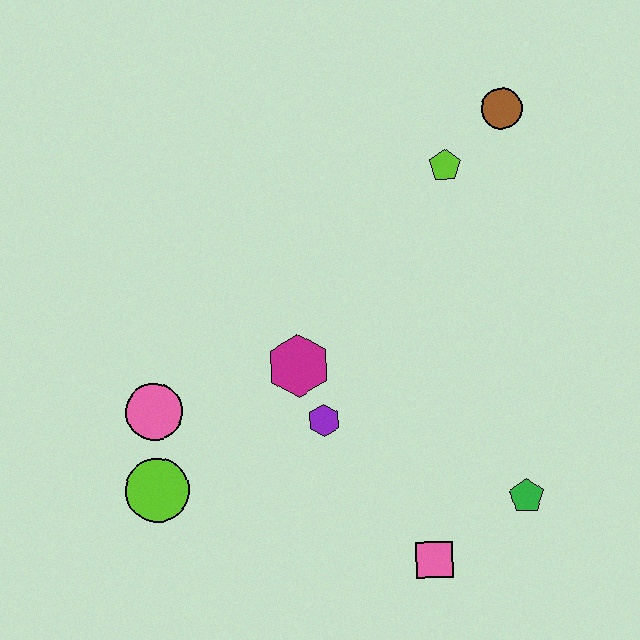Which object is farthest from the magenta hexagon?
The brown circle is farthest from the magenta hexagon.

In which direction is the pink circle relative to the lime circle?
The pink circle is above the lime circle.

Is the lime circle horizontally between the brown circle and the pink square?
No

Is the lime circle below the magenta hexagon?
Yes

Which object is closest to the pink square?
The green pentagon is closest to the pink square.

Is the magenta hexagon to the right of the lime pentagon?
No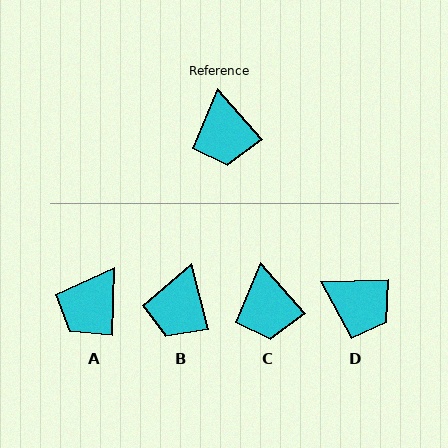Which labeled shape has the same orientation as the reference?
C.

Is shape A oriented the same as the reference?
No, it is off by about 43 degrees.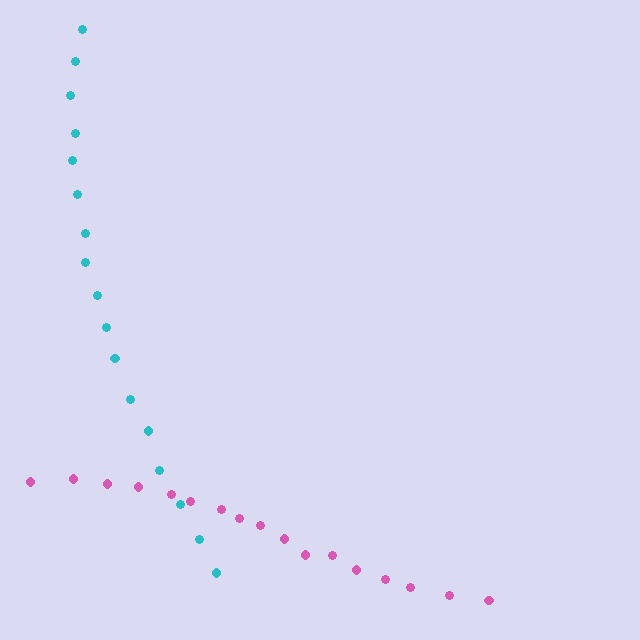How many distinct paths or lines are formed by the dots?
There are 2 distinct paths.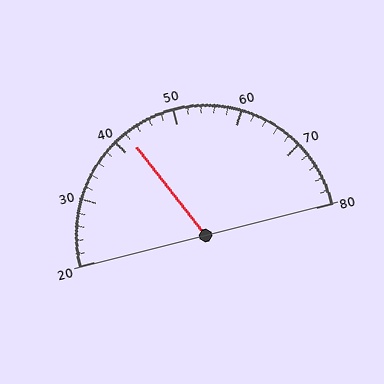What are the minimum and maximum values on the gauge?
The gauge ranges from 20 to 80.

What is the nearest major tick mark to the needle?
The nearest major tick mark is 40.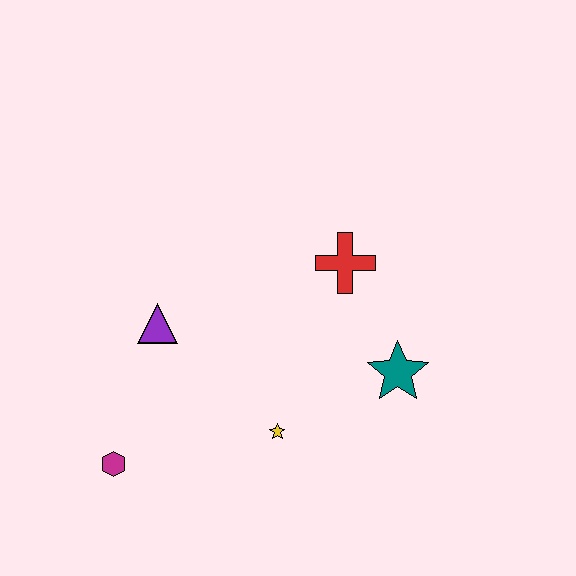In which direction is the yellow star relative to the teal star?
The yellow star is to the left of the teal star.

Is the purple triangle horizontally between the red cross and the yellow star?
No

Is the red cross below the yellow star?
No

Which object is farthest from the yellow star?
The red cross is farthest from the yellow star.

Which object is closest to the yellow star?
The teal star is closest to the yellow star.